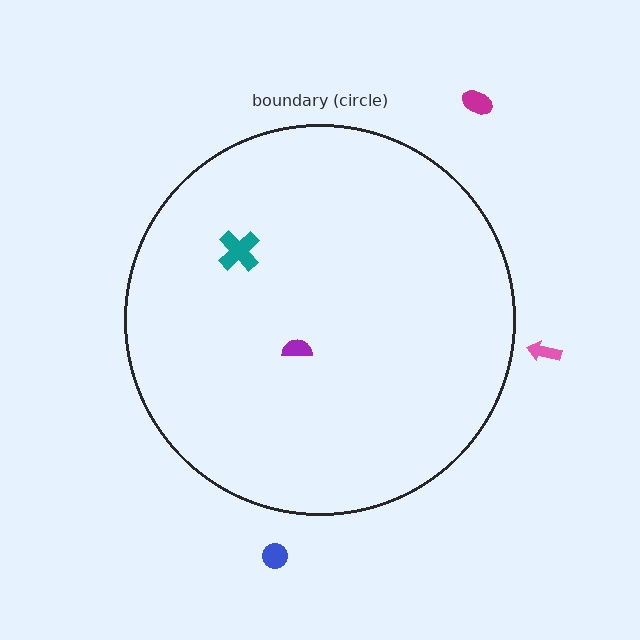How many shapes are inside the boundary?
2 inside, 3 outside.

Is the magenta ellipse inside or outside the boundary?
Outside.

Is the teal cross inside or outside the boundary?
Inside.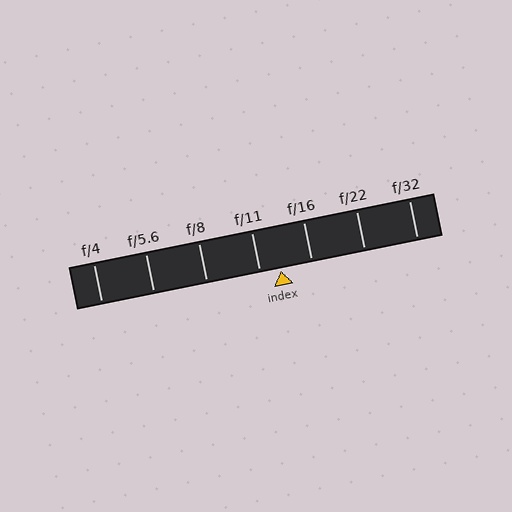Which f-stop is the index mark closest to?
The index mark is closest to f/11.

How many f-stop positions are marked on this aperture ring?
There are 7 f-stop positions marked.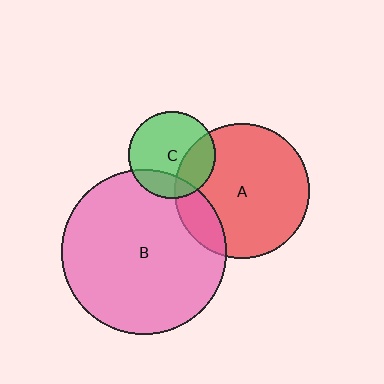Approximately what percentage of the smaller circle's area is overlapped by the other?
Approximately 30%.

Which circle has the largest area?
Circle B (pink).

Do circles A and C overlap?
Yes.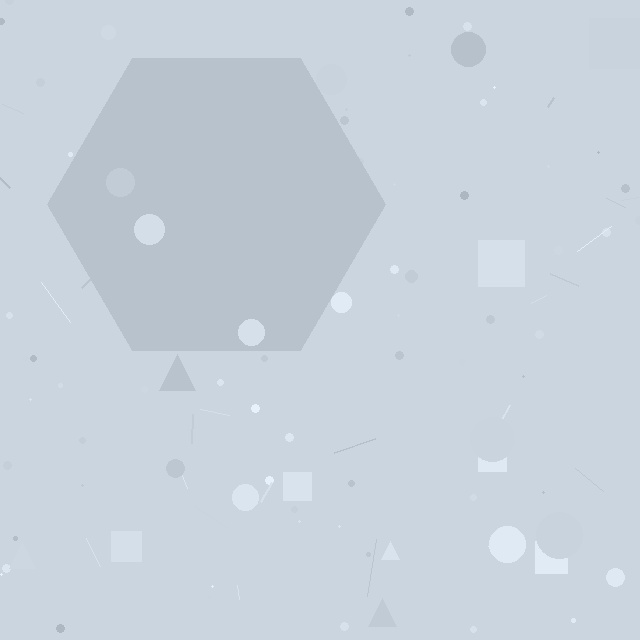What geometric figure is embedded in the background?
A hexagon is embedded in the background.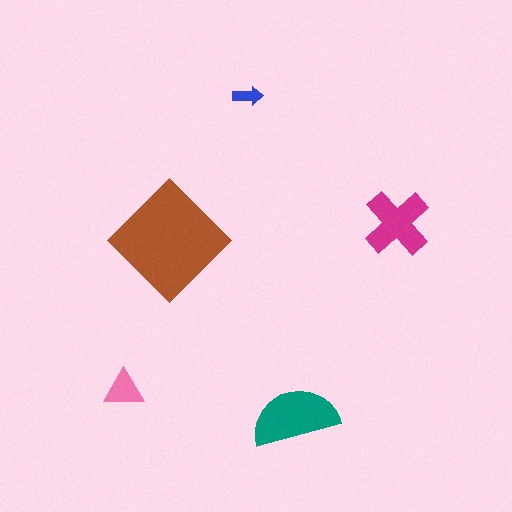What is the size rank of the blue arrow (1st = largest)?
5th.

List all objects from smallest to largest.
The blue arrow, the pink triangle, the magenta cross, the teal semicircle, the brown diamond.